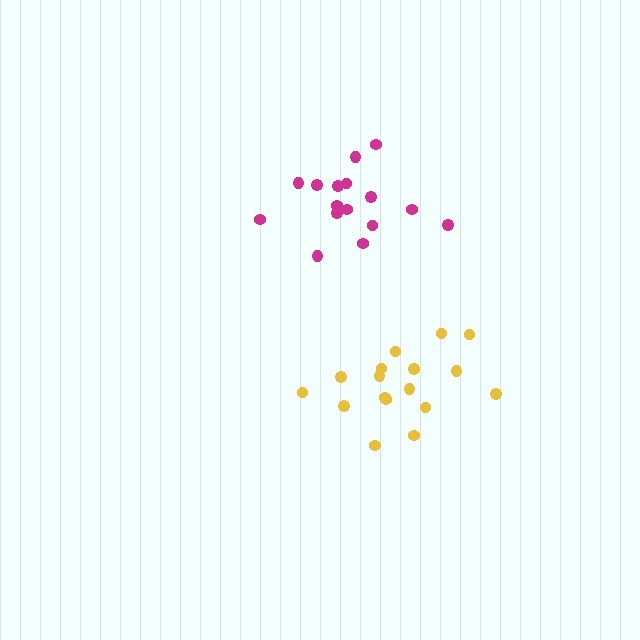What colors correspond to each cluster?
The clusters are colored: yellow, magenta.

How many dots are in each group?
Group 1: 17 dots, Group 2: 16 dots (33 total).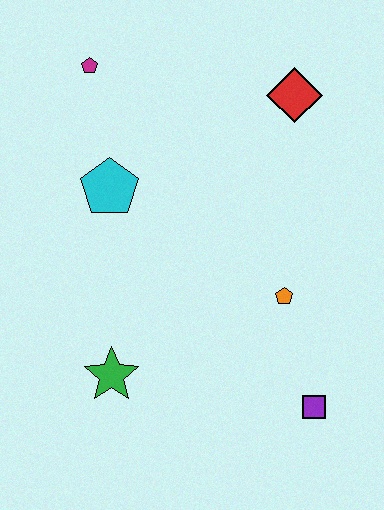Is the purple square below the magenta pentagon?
Yes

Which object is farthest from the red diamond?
The green star is farthest from the red diamond.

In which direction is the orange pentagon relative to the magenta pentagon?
The orange pentagon is below the magenta pentagon.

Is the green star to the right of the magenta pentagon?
Yes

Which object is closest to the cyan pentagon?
The magenta pentagon is closest to the cyan pentagon.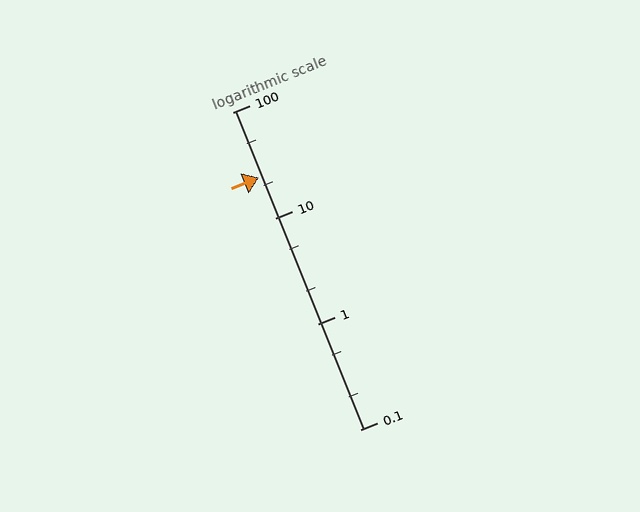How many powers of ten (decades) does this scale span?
The scale spans 3 decades, from 0.1 to 100.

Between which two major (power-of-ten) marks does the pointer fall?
The pointer is between 10 and 100.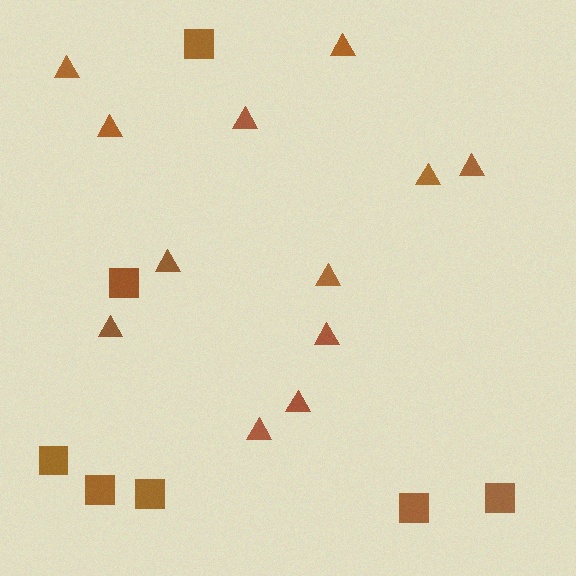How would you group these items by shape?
There are 2 groups: one group of squares (7) and one group of triangles (12).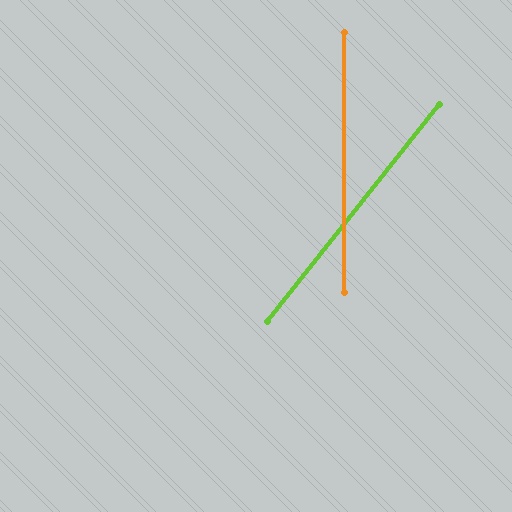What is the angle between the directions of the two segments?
Approximately 38 degrees.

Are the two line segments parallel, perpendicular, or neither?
Neither parallel nor perpendicular — they differ by about 38°.